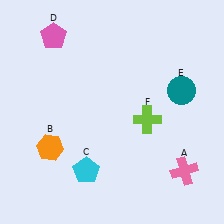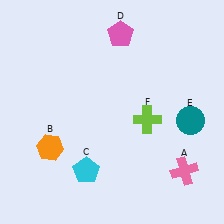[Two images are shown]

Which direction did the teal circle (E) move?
The teal circle (E) moved down.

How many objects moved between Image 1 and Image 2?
2 objects moved between the two images.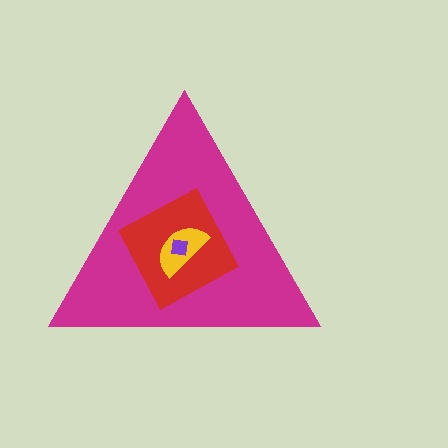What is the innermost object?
The purple square.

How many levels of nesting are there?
4.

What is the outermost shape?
The magenta triangle.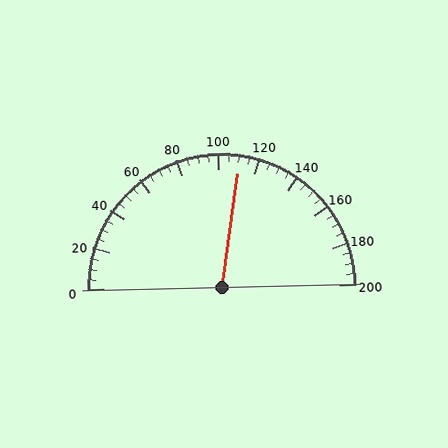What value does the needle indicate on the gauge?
The needle indicates approximately 110.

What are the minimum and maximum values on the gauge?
The gauge ranges from 0 to 200.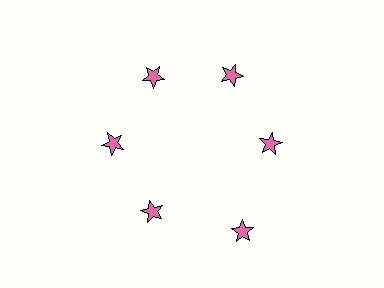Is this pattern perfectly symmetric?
No. The 6 pink stars are arranged in a ring, but one element near the 5 o'clock position is pushed outward from the center, breaking the 6-fold rotational symmetry.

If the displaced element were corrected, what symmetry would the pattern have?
It would have 6-fold rotational symmetry — the pattern would map onto itself every 60 degrees.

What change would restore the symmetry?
The symmetry would be restored by moving it inward, back onto the ring so that all 6 stars sit at equal angles and equal distance from the center.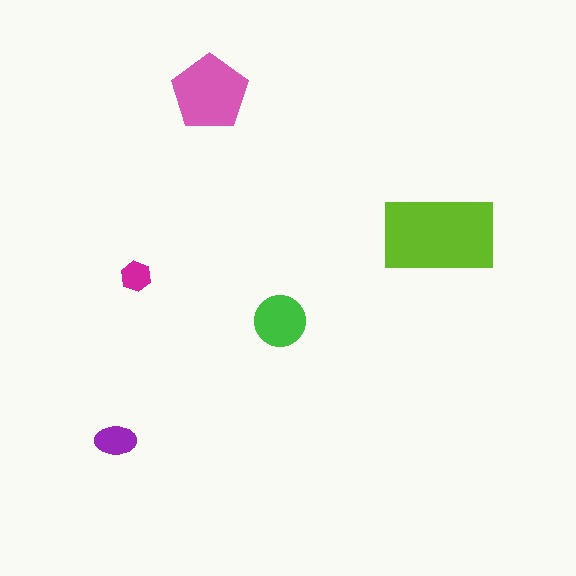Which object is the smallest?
The magenta hexagon.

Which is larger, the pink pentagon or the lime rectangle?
The lime rectangle.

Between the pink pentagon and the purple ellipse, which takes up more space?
The pink pentagon.